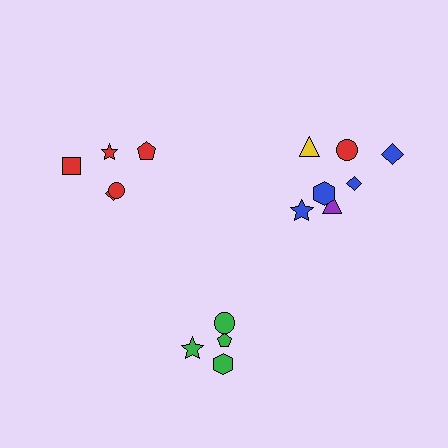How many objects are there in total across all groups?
There are 16 objects.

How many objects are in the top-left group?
There are 5 objects.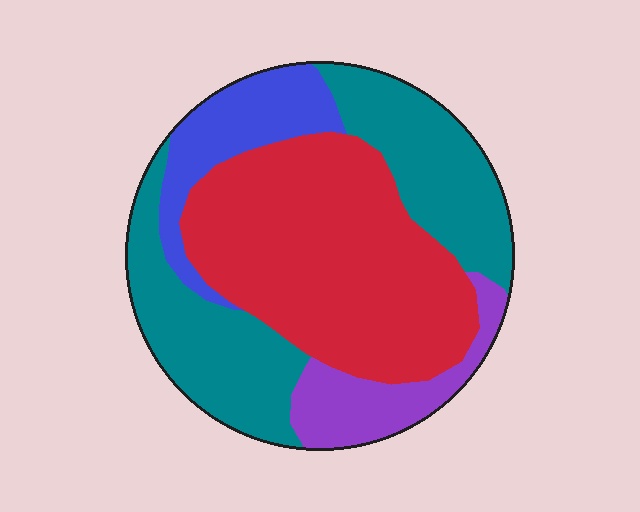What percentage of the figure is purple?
Purple takes up about one tenth (1/10) of the figure.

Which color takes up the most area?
Red, at roughly 40%.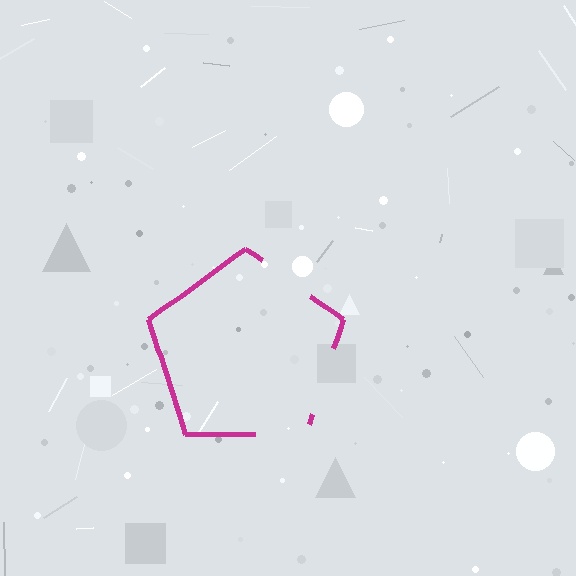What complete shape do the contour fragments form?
The contour fragments form a pentagon.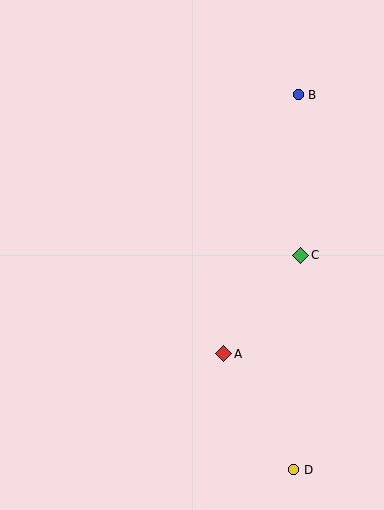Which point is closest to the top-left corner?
Point B is closest to the top-left corner.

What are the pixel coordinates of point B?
Point B is at (298, 95).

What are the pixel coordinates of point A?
Point A is at (224, 354).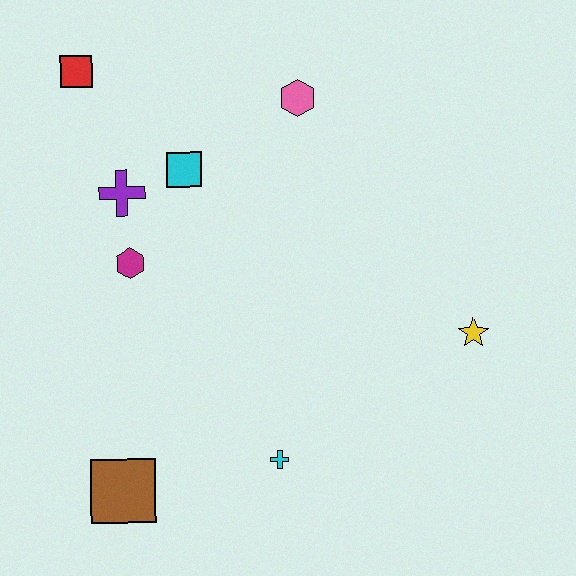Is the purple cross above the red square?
No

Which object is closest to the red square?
The purple cross is closest to the red square.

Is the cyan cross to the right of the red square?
Yes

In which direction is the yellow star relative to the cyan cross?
The yellow star is to the right of the cyan cross.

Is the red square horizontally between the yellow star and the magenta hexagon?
No